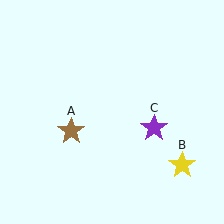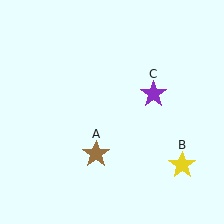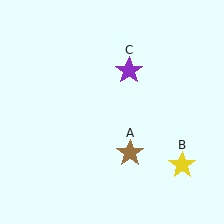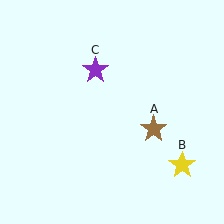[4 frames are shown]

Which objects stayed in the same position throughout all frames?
Yellow star (object B) remained stationary.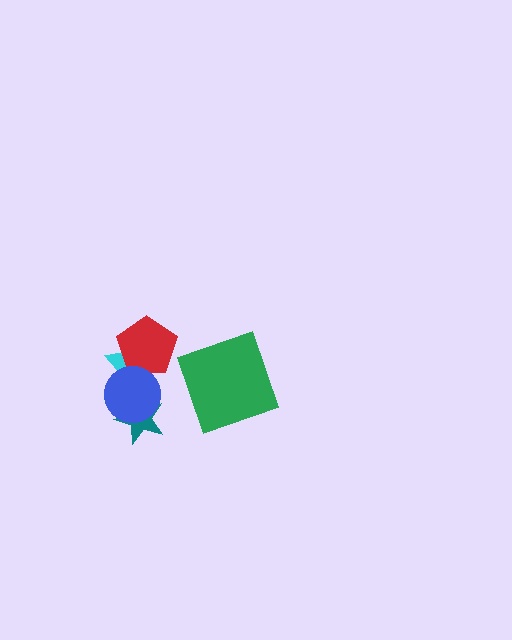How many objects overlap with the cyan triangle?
2 objects overlap with the cyan triangle.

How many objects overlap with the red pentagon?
2 objects overlap with the red pentagon.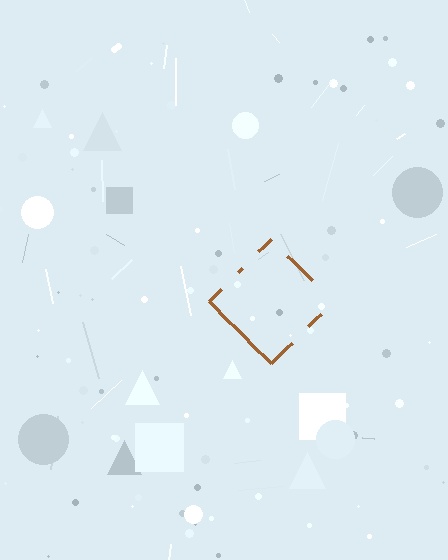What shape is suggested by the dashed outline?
The dashed outline suggests a diamond.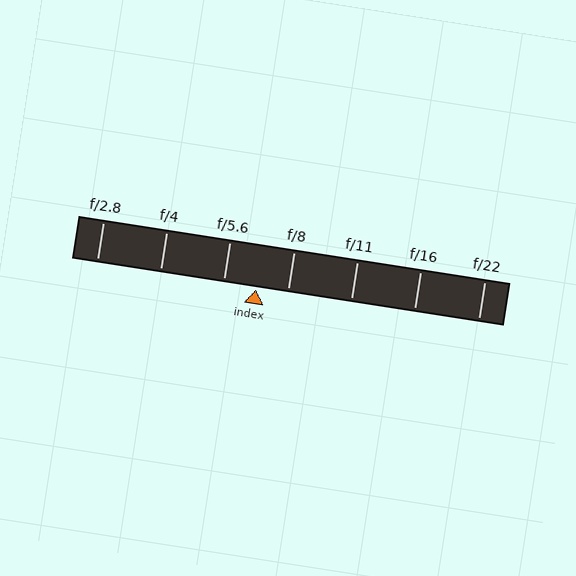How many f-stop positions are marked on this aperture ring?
There are 7 f-stop positions marked.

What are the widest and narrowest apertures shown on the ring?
The widest aperture shown is f/2.8 and the narrowest is f/22.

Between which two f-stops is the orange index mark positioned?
The index mark is between f/5.6 and f/8.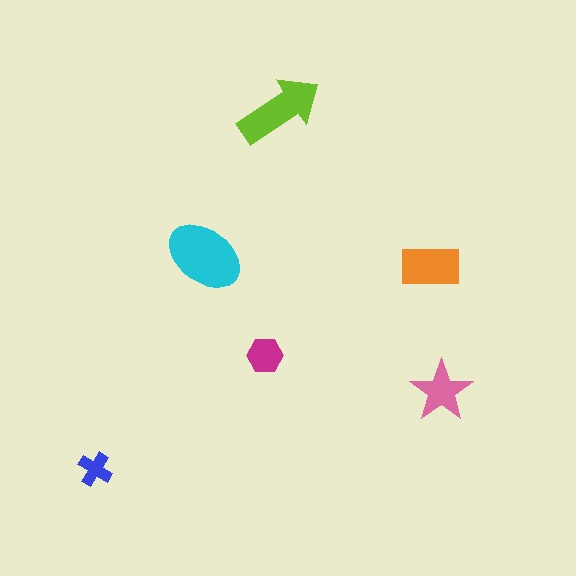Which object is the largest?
The cyan ellipse.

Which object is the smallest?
The blue cross.